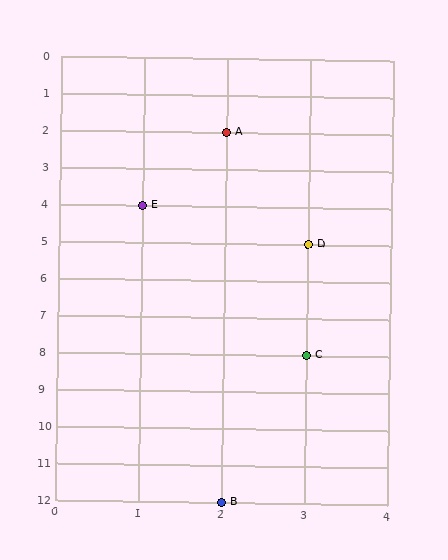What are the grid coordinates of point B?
Point B is at grid coordinates (2, 12).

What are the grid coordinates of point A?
Point A is at grid coordinates (2, 2).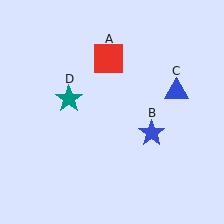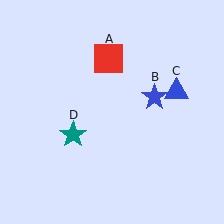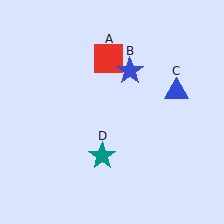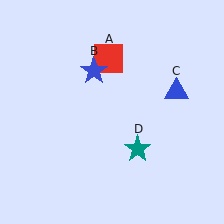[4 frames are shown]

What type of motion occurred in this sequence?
The blue star (object B), teal star (object D) rotated counterclockwise around the center of the scene.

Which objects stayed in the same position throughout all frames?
Red square (object A) and blue triangle (object C) remained stationary.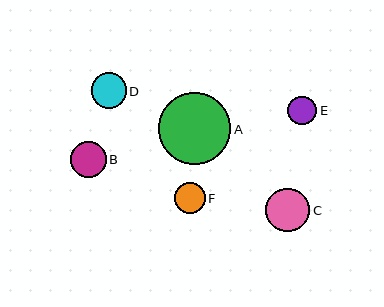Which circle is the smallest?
Circle E is the smallest with a size of approximately 29 pixels.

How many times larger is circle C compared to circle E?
Circle C is approximately 1.5 times the size of circle E.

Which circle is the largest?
Circle A is the largest with a size of approximately 73 pixels.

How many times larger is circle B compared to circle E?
Circle B is approximately 1.2 times the size of circle E.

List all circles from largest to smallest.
From largest to smallest: A, C, B, D, F, E.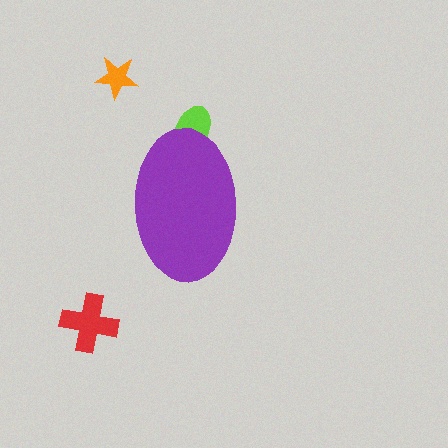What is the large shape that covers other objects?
A purple ellipse.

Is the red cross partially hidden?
No, the red cross is fully visible.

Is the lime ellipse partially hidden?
Yes, the lime ellipse is partially hidden behind the purple ellipse.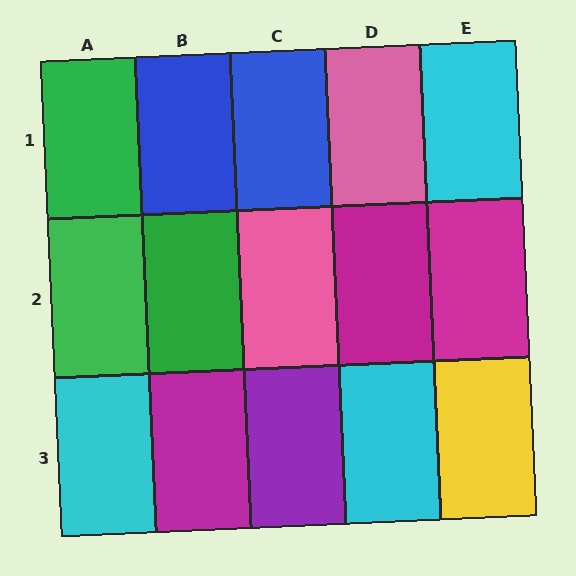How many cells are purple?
1 cell is purple.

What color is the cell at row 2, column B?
Green.